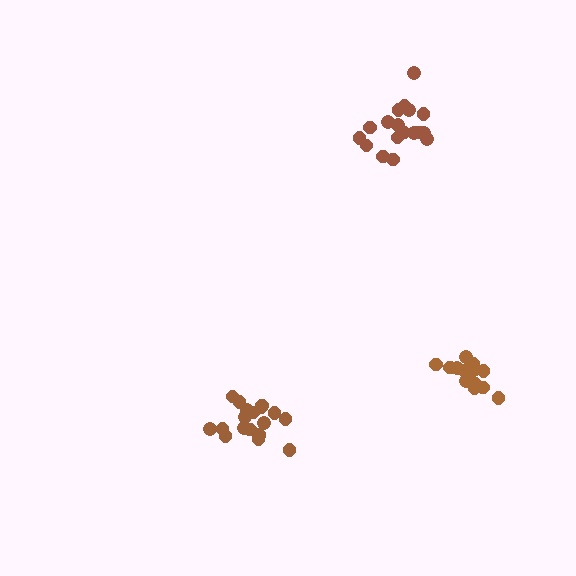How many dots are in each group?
Group 1: 16 dots, Group 2: 18 dots, Group 3: 18 dots (52 total).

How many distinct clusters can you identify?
There are 3 distinct clusters.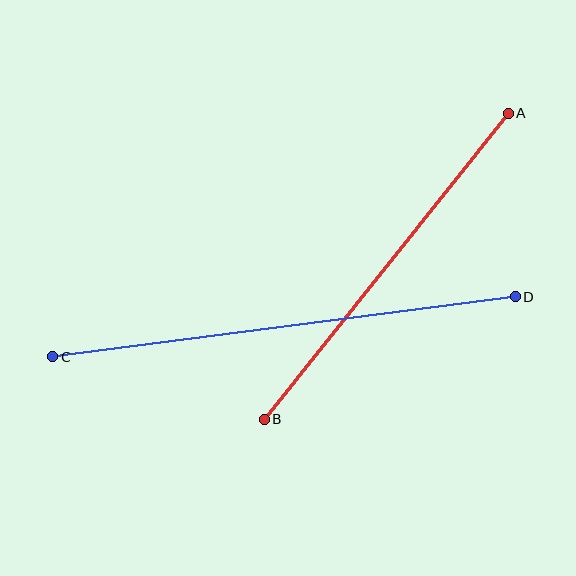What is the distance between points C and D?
The distance is approximately 466 pixels.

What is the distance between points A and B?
The distance is approximately 391 pixels.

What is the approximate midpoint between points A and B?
The midpoint is at approximately (386, 266) pixels.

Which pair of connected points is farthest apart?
Points C and D are farthest apart.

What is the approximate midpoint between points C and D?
The midpoint is at approximately (284, 327) pixels.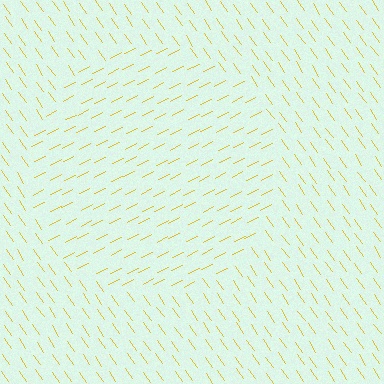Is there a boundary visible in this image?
Yes, there is a texture boundary formed by a change in line orientation.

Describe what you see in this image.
The image is filled with small yellow line segments. A circle region in the image has lines oriented differently from the surrounding lines, creating a visible texture boundary.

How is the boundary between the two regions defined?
The boundary is defined purely by a change in line orientation (approximately 82 degrees difference). All lines are the same color and thickness.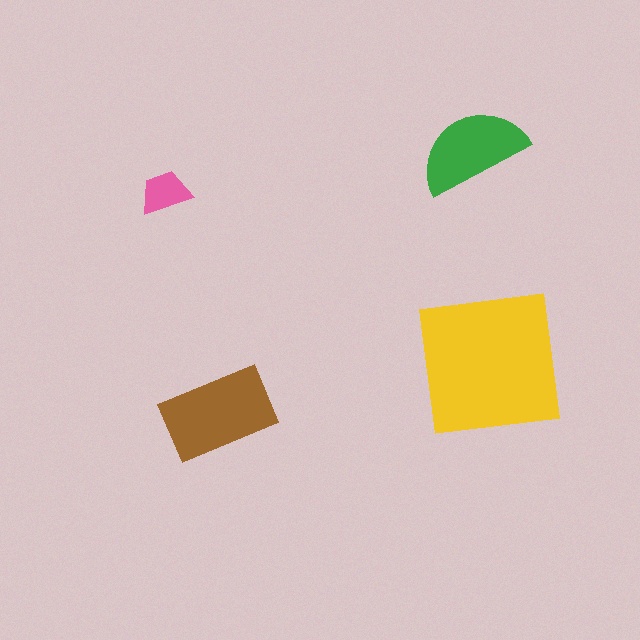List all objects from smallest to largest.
The pink trapezoid, the green semicircle, the brown rectangle, the yellow square.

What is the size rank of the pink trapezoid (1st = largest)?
4th.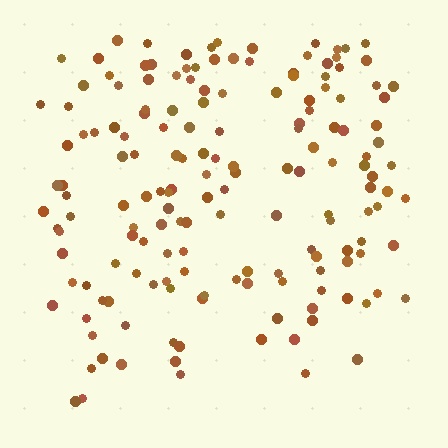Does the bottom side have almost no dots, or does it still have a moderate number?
Still a moderate number, just noticeably fewer than the top.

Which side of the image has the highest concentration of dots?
The top.